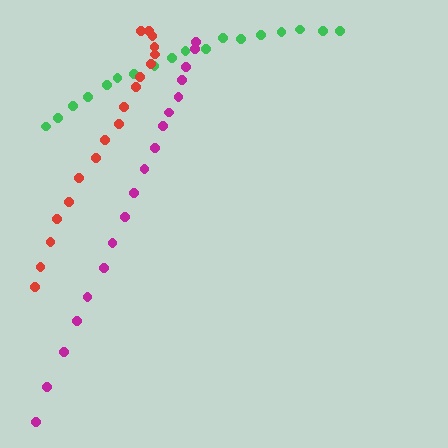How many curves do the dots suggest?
There are 3 distinct paths.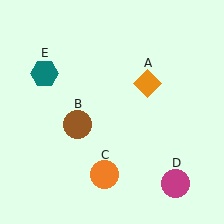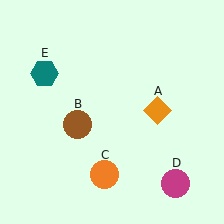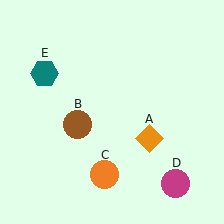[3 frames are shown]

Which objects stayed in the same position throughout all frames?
Brown circle (object B) and orange circle (object C) and magenta circle (object D) and teal hexagon (object E) remained stationary.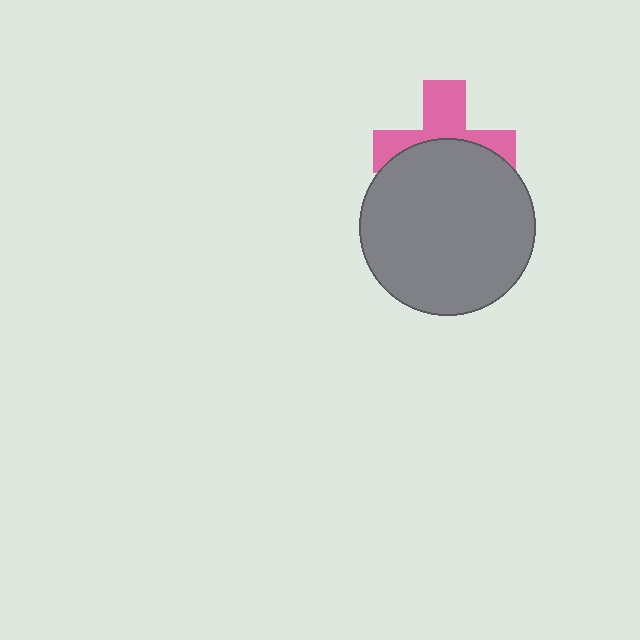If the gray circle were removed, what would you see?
You would see the complete pink cross.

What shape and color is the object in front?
The object in front is a gray circle.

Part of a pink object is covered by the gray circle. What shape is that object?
It is a cross.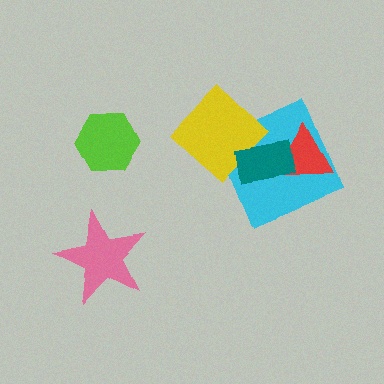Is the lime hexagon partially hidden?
No, no other shape covers it.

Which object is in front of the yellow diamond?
The teal rectangle is in front of the yellow diamond.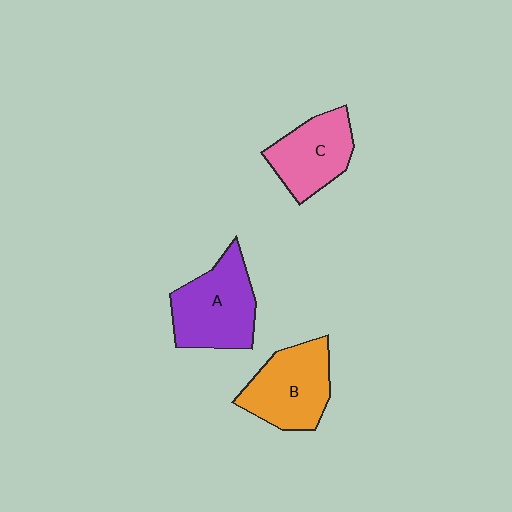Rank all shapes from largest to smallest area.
From largest to smallest: A (purple), B (orange), C (pink).